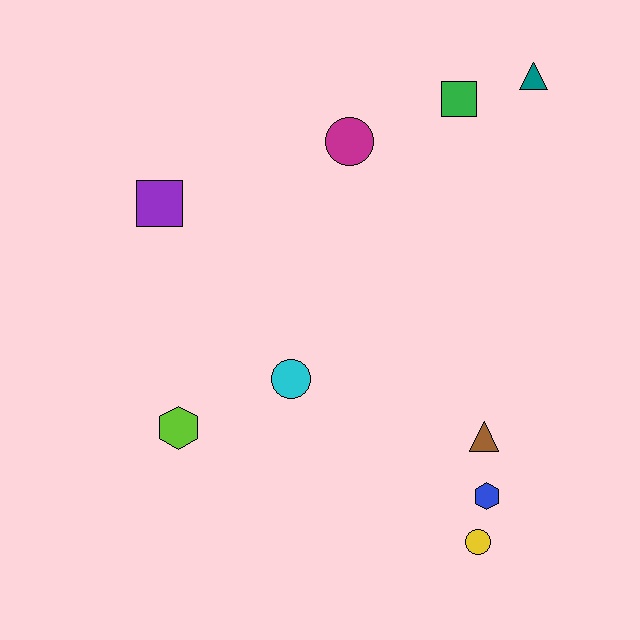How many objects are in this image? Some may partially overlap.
There are 9 objects.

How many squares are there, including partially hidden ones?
There are 2 squares.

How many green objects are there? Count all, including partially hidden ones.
There is 1 green object.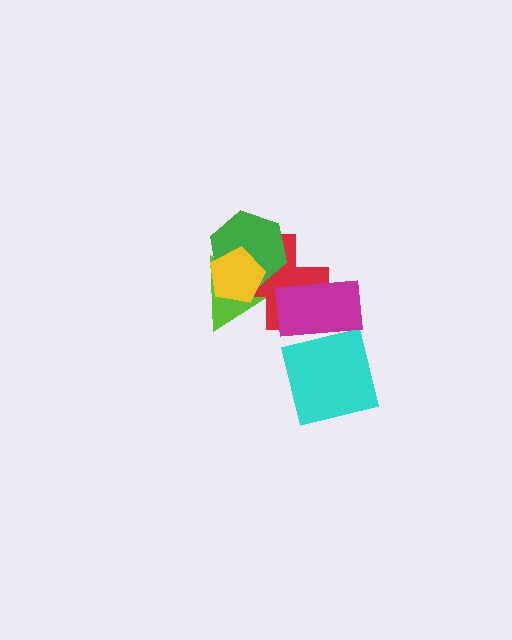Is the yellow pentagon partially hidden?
No, no other shape covers it.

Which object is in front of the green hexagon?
The yellow pentagon is in front of the green hexagon.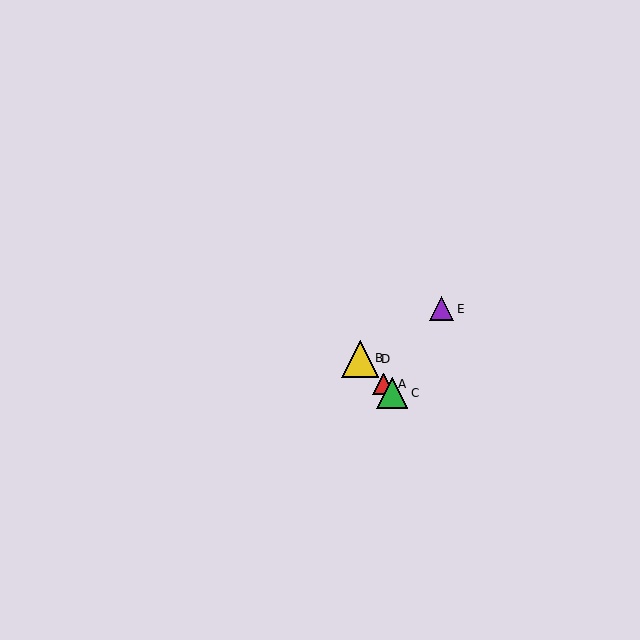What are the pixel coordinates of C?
Object C is at (392, 393).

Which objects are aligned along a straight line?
Objects A, B, C, D are aligned along a straight line.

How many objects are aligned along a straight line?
4 objects (A, B, C, D) are aligned along a straight line.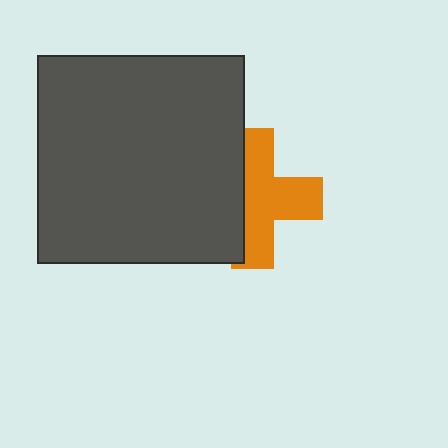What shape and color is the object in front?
The object in front is a dark gray rectangle.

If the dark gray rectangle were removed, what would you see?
You would see the complete orange cross.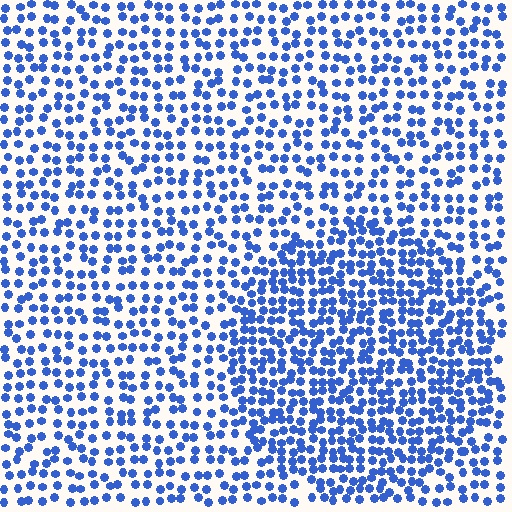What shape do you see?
I see a circle.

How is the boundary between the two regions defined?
The boundary is defined by a change in element density (approximately 1.6x ratio). All elements are the same color, size, and shape.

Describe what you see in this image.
The image contains small blue elements arranged at two different densities. A circle-shaped region is visible where the elements are more densely packed than the surrounding area.